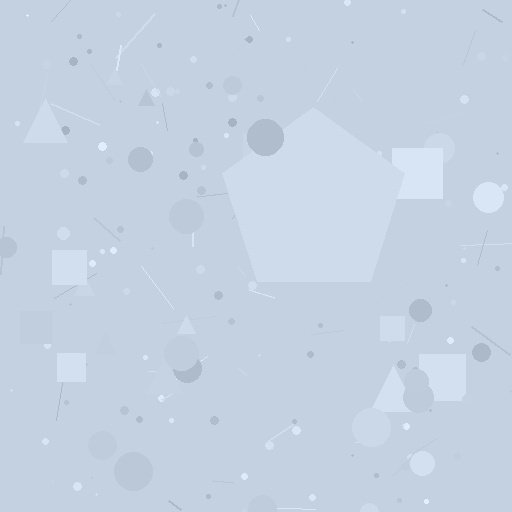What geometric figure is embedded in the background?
A pentagon is embedded in the background.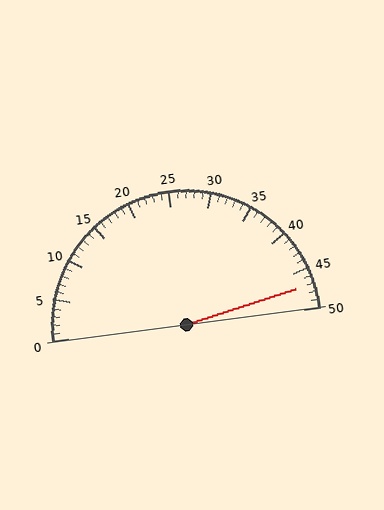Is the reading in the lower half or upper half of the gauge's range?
The reading is in the upper half of the range (0 to 50).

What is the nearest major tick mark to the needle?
The nearest major tick mark is 45.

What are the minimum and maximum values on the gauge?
The gauge ranges from 0 to 50.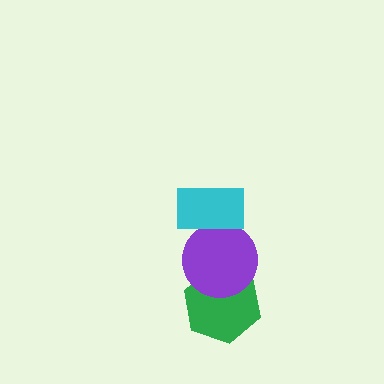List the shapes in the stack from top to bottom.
From top to bottom: the cyan rectangle, the purple circle, the green hexagon.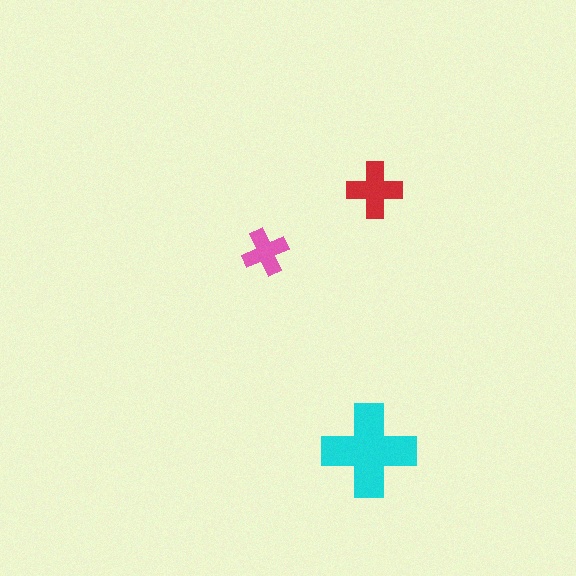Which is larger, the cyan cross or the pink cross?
The cyan one.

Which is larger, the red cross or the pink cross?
The red one.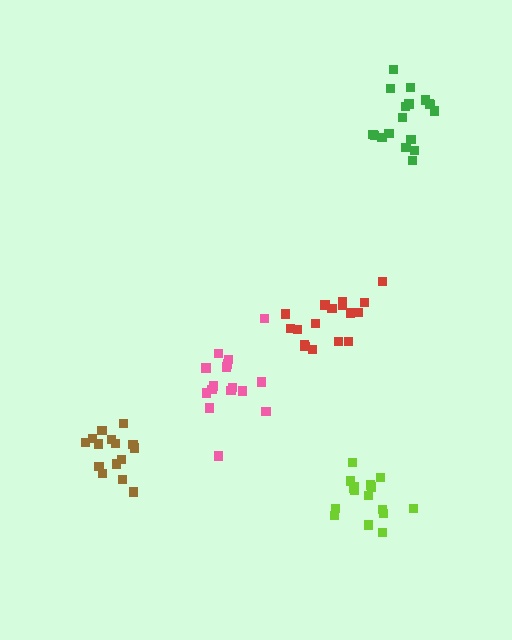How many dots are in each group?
Group 1: 16 dots, Group 2: 18 dots, Group 3: 15 dots, Group 4: 17 dots, Group 5: 16 dots (82 total).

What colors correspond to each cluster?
The clusters are colored: pink, green, brown, red, lime.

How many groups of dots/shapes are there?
There are 5 groups.